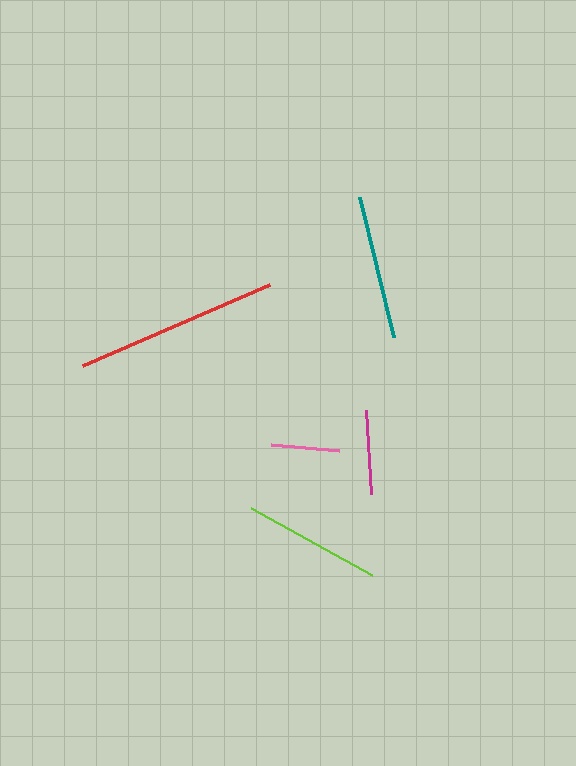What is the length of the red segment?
The red segment is approximately 203 pixels long.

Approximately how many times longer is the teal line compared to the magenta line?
The teal line is approximately 1.7 times the length of the magenta line.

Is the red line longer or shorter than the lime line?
The red line is longer than the lime line.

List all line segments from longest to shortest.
From longest to shortest: red, teal, lime, magenta, pink.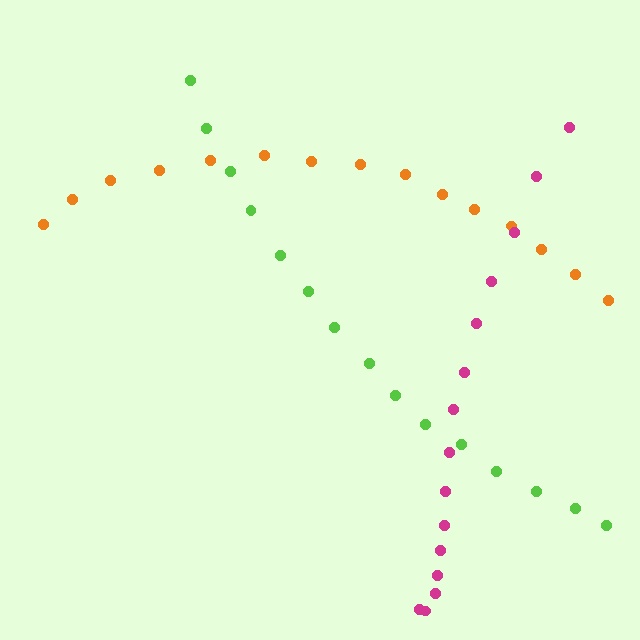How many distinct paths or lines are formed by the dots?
There are 3 distinct paths.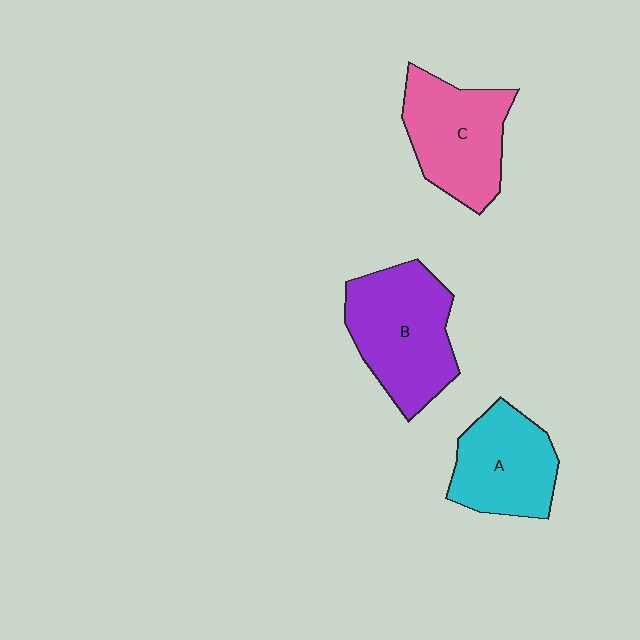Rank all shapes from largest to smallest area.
From largest to smallest: B (purple), C (pink), A (cyan).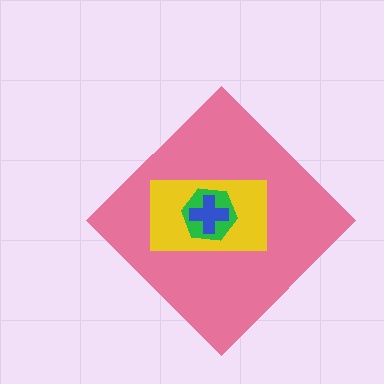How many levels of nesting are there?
4.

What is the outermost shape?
The pink diamond.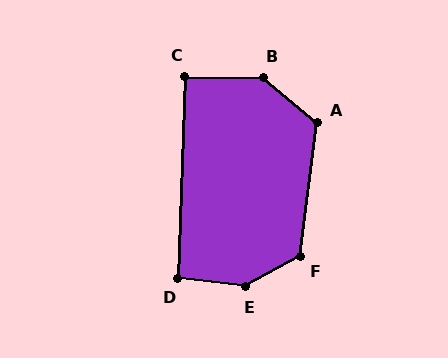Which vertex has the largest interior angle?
E, at approximately 145 degrees.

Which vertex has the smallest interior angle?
C, at approximately 92 degrees.